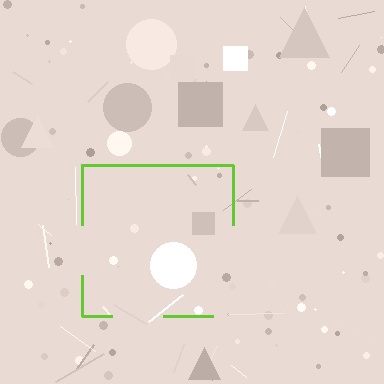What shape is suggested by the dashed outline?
The dashed outline suggests a square.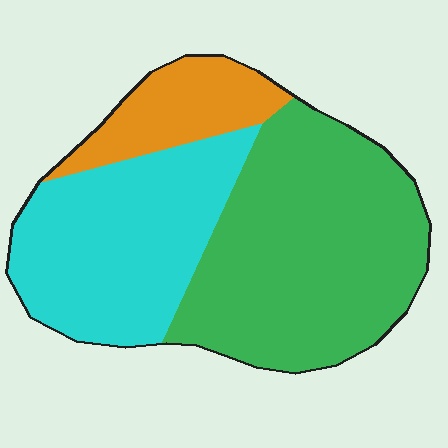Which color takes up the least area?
Orange, at roughly 15%.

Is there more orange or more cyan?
Cyan.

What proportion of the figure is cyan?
Cyan covers roughly 35% of the figure.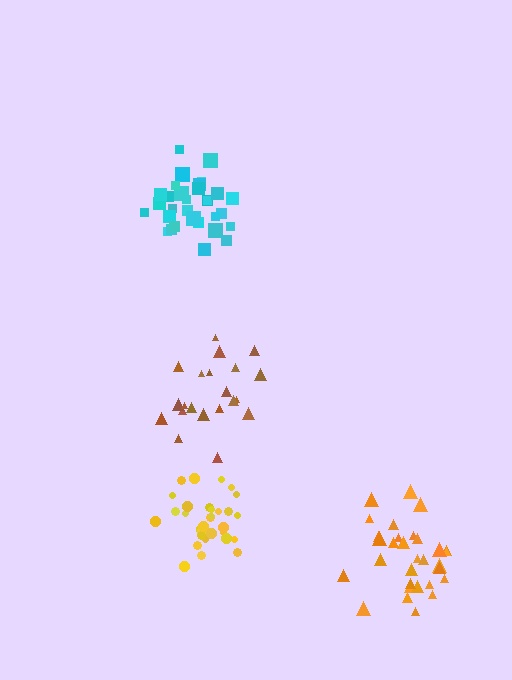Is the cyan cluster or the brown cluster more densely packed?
Cyan.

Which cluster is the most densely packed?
Yellow.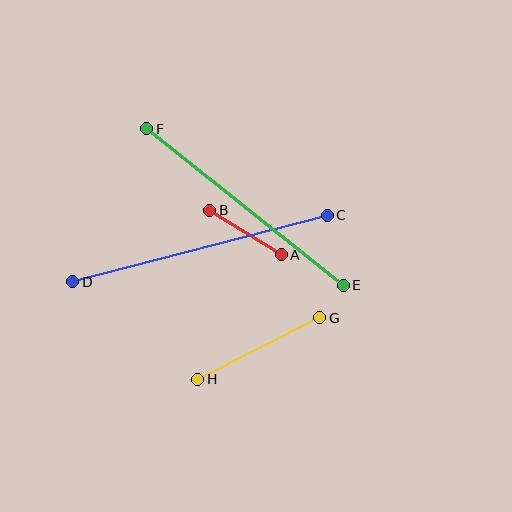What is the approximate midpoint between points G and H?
The midpoint is at approximately (259, 349) pixels.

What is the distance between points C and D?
The distance is approximately 263 pixels.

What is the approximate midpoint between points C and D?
The midpoint is at approximately (200, 249) pixels.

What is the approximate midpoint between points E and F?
The midpoint is at approximately (245, 207) pixels.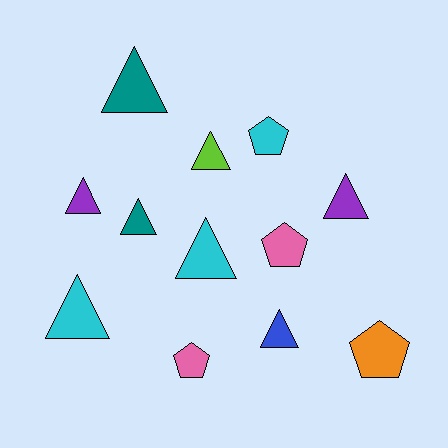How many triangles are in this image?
There are 8 triangles.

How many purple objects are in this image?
There are 2 purple objects.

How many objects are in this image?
There are 12 objects.